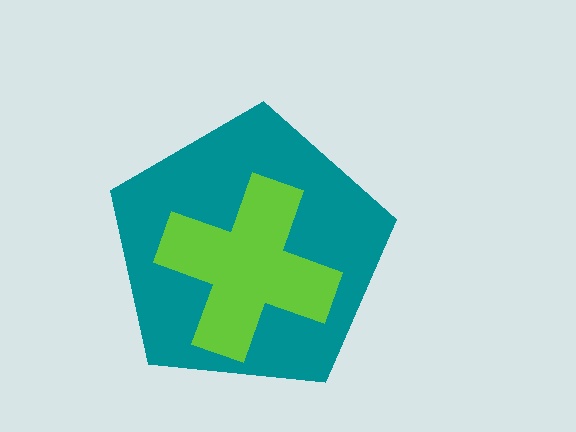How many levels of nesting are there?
2.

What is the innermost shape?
The lime cross.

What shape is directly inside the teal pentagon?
The lime cross.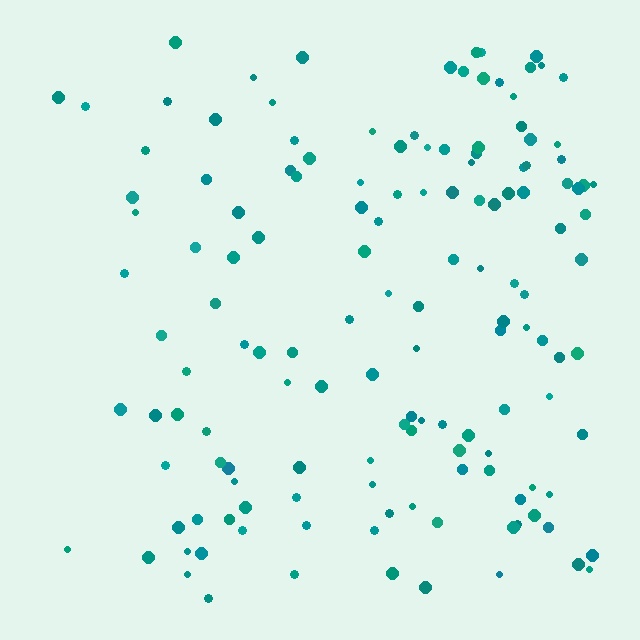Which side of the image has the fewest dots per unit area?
The left.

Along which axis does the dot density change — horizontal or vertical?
Horizontal.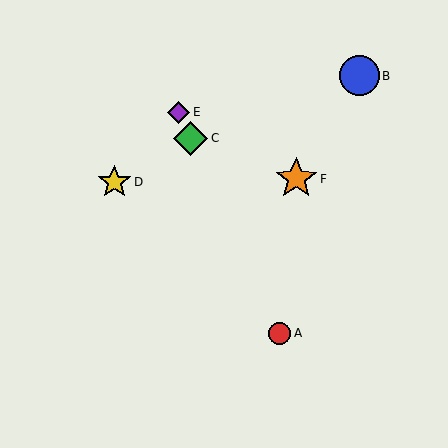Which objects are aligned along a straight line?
Objects A, C, E are aligned along a straight line.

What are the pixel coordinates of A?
Object A is at (279, 333).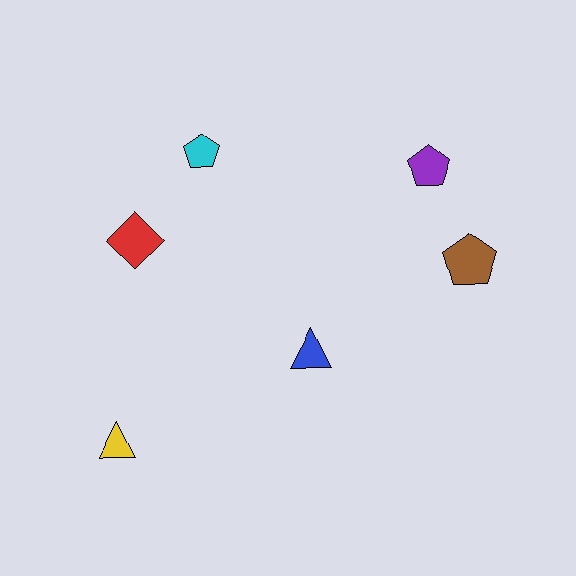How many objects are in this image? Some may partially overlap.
There are 6 objects.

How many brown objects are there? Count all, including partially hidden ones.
There is 1 brown object.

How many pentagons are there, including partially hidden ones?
There are 3 pentagons.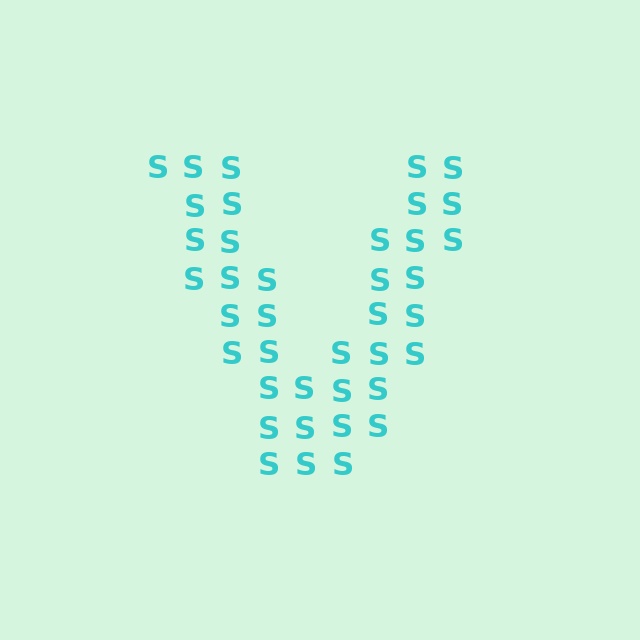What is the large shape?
The large shape is the letter V.